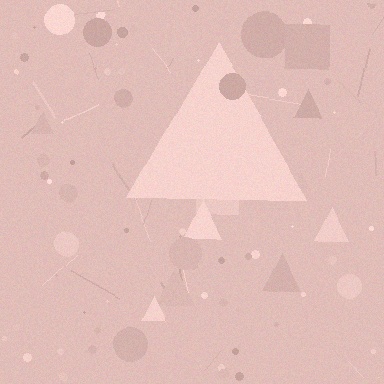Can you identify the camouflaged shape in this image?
The camouflaged shape is a triangle.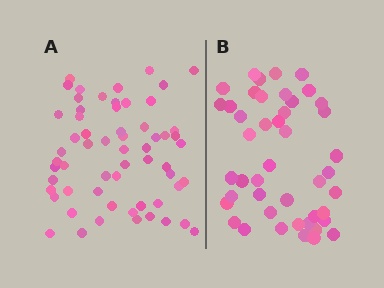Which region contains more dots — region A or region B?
Region A (the left region) has more dots.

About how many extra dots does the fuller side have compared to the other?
Region A has approximately 15 more dots than region B.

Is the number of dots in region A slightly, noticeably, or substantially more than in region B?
Region A has noticeably more, but not dramatically so. The ratio is roughly 1.3 to 1.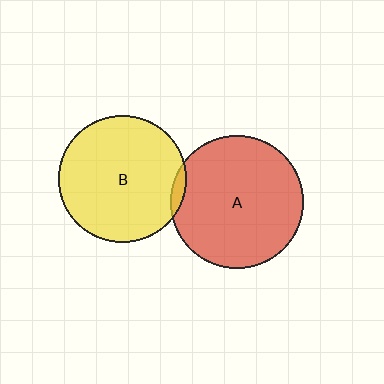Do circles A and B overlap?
Yes.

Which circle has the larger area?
Circle A (red).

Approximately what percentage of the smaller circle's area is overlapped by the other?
Approximately 5%.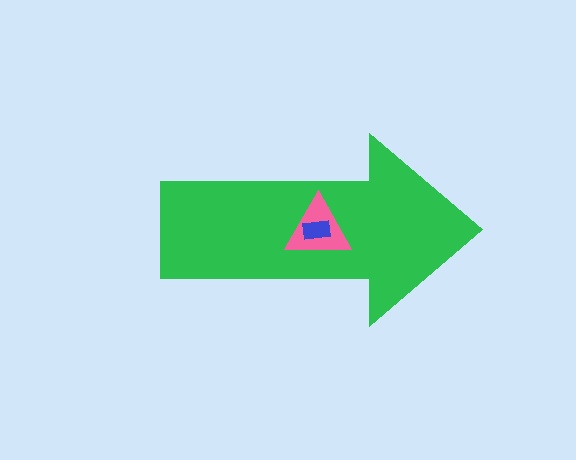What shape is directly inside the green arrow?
The pink triangle.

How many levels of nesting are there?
3.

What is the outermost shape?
The green arrow.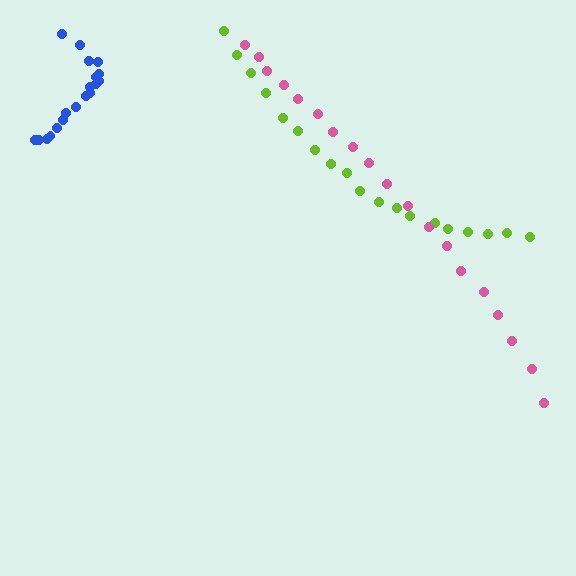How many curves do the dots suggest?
There are 3 distinct paths.